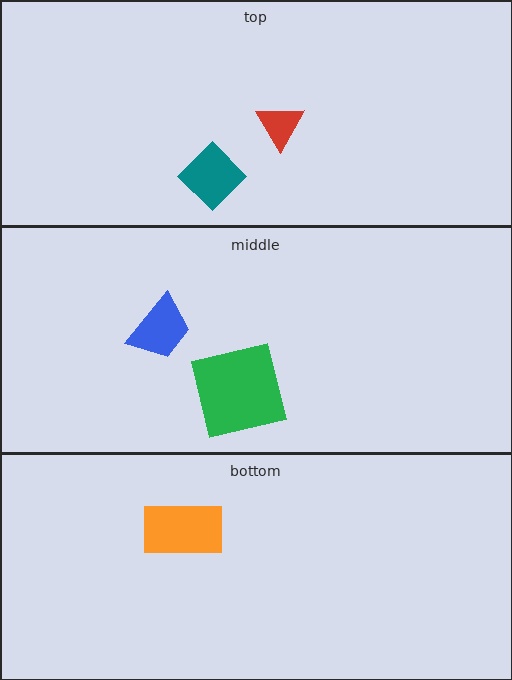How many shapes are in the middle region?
2.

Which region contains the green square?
The middle region.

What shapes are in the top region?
The red triangle, the teal diamond.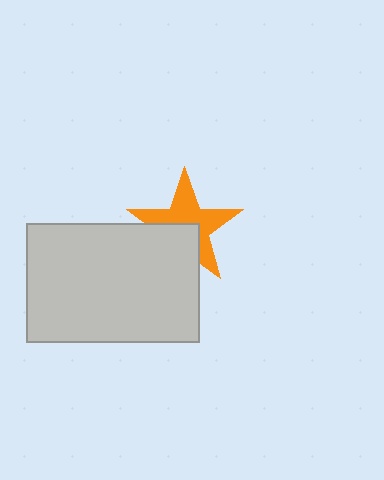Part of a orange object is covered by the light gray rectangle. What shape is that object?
It is a star.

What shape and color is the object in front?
The object in front is a light gray rectangle.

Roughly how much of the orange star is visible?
About half of it is visible (roughly 62%).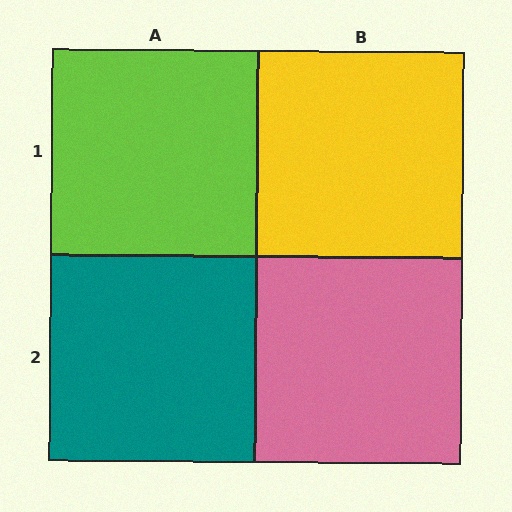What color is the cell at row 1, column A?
Lime.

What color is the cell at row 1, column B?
Yellow.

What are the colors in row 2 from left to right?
Teal, pink.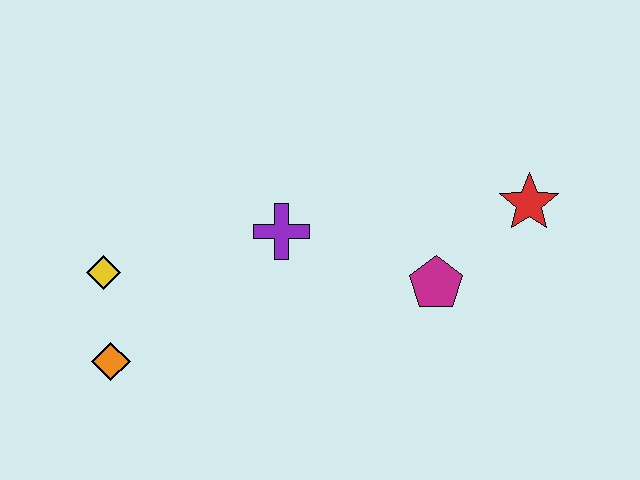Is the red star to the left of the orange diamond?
No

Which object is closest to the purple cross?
The magenta pentagon is closest to the purple cross.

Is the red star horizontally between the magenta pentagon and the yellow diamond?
No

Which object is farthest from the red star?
The orange diamond is farthest from the red star.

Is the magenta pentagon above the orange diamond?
Yes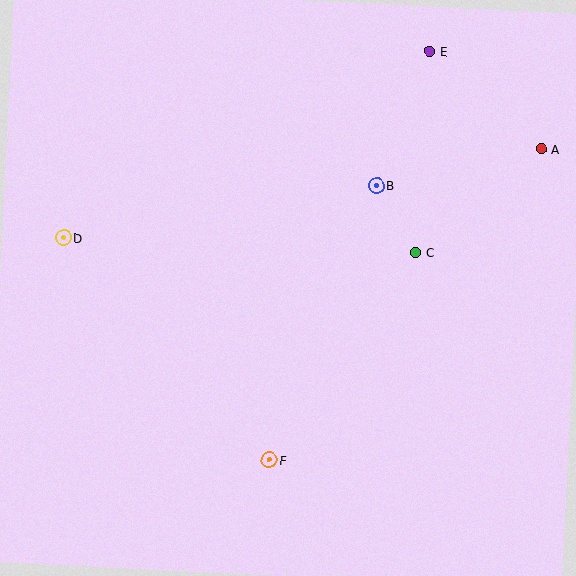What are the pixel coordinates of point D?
Point D is at (63, 237).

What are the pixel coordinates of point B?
Point B is at (376, 185).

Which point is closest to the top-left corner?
Point D is closest to the top-left corner.